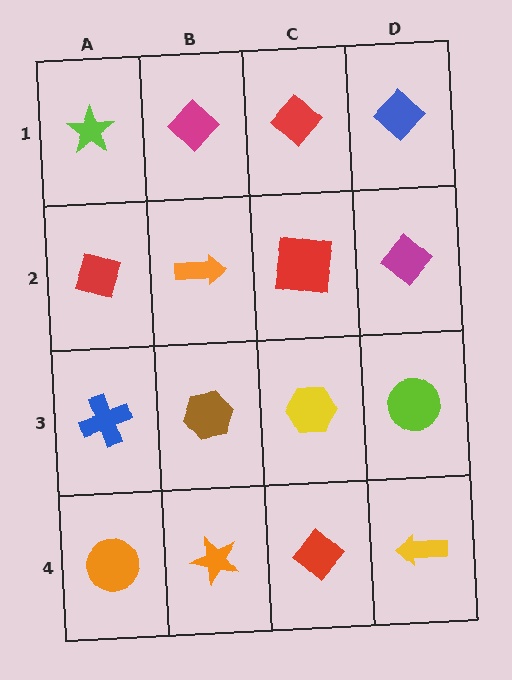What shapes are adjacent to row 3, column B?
An orange arrow (row 2, column B), an orange star (row 4, column B), a blue cross (row 3, column A), a yellow hexagon (row 3, column C).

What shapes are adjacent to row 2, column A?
A lime star (row 1, column A), a blue cross (row 3, column A), an orange arrow (row 2, column B).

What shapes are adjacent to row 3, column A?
A red diamond (row 2, column A), an orange circle (row 4, column A), a brown hexagon (row 3, column B).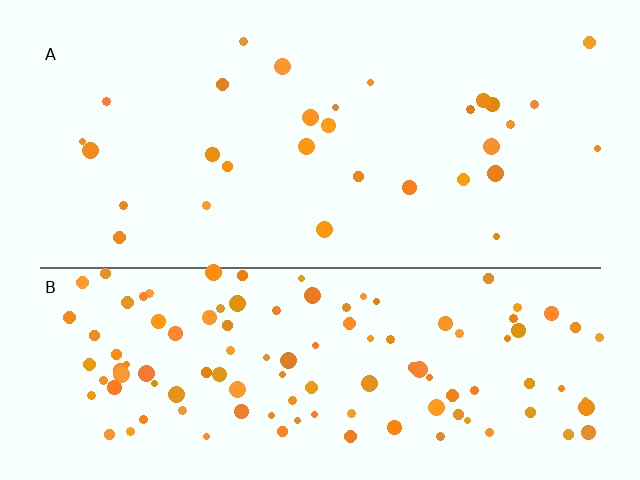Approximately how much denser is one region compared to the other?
Approximately 3.8× — region B over region A.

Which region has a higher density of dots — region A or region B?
B (the bottom).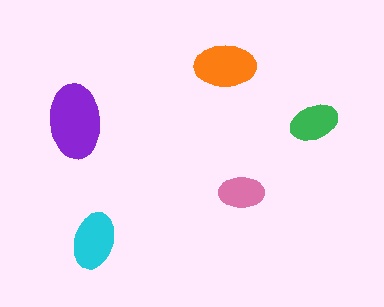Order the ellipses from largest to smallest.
the purple one, the orange one, the cyan one, the green one, the pink one.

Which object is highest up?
The orange ellipse is topmost.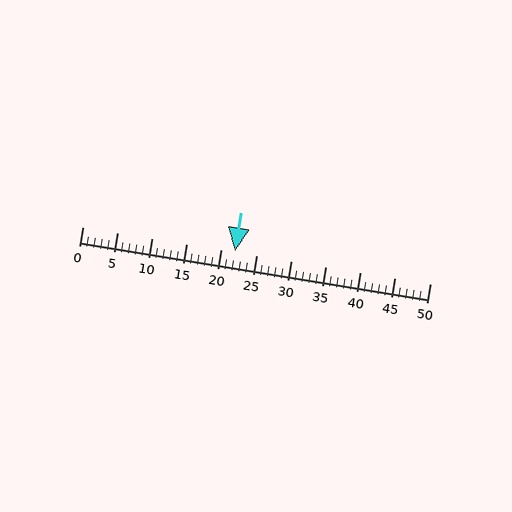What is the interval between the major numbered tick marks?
The major tick marks are spaced 5 units apart.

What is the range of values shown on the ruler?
The ruler shows values from 0 to 50.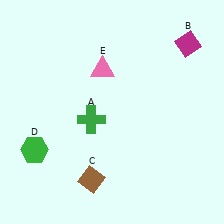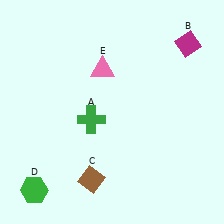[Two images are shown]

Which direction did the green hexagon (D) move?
The green hexagon (D) moved down.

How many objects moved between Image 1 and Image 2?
1 object moved between the two images.